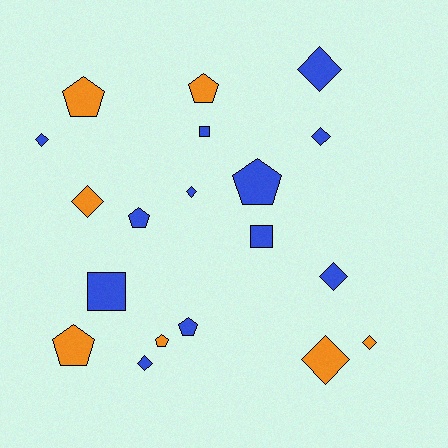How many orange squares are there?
There are no orange squares.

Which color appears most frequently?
Blue, with 12 objects.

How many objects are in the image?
There are 19 objects.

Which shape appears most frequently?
Diamond, with 9 objects.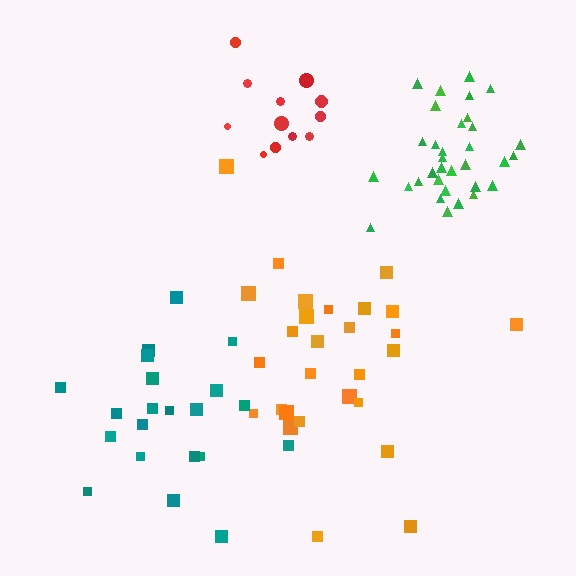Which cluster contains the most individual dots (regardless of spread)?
Green (33).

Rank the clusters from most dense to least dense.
green, red, teal, orange.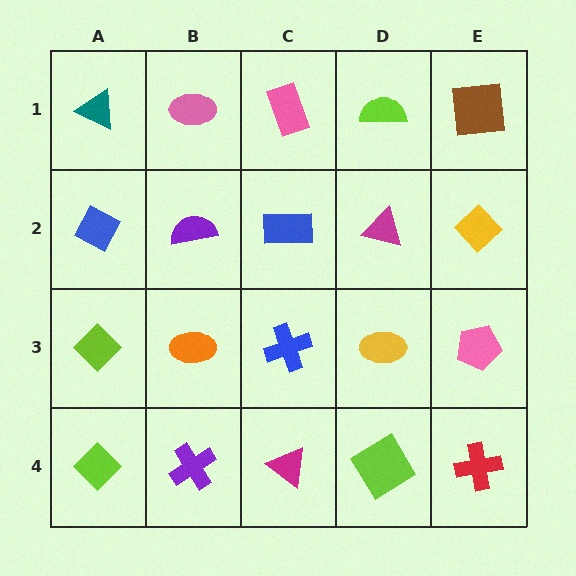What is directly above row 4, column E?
A pink pentagon.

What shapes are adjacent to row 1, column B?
A purple semicircle (row 2, column B), a teal triangle (row 1, column A), a pink rectangle (row 1, column C).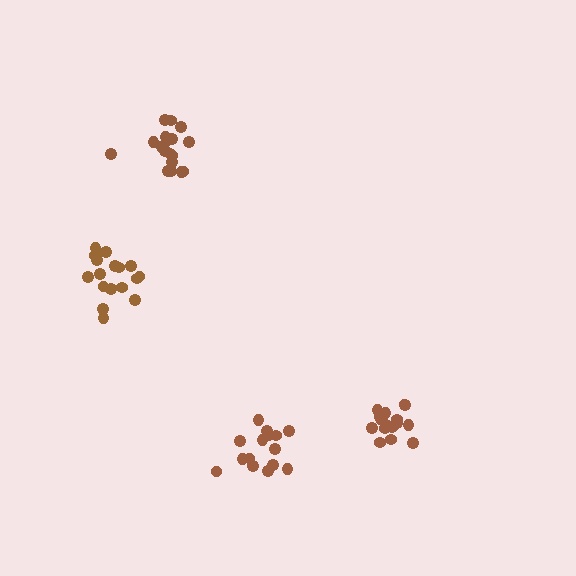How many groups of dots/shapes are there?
There are 4 groups.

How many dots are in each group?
Group 1: 18 dots, Group 2: 16 dots, Group 3: 15 dots, Group 4: 17 dots (66 total).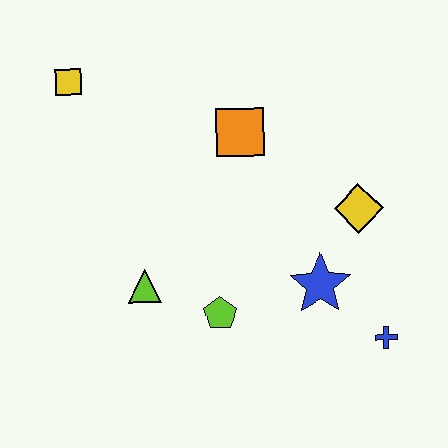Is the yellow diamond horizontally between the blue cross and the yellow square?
Yes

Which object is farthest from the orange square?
The blue cross is farthest from the orange square.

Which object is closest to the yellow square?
The orange square is closest to the yellow square.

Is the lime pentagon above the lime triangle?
No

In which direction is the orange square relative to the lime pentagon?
The orange square is above the lime pentagon.